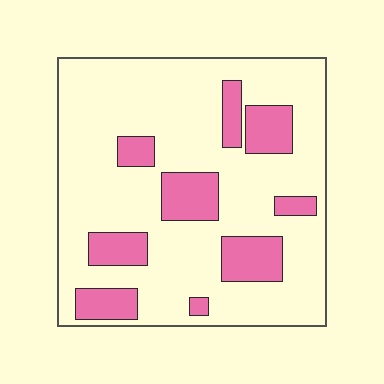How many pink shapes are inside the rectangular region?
9.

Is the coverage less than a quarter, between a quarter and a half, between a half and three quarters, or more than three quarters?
Less than a quarter.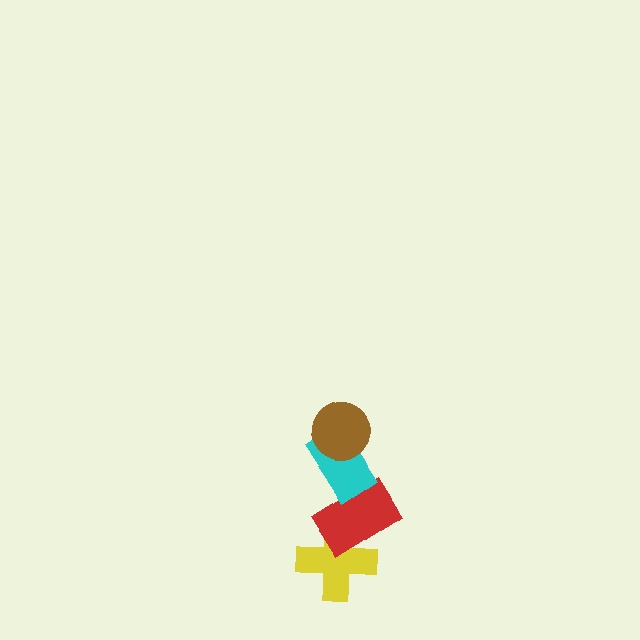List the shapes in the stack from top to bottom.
From top to bottom: the brown circle, the cyan rectangle, the red rectangle, the yellow cross.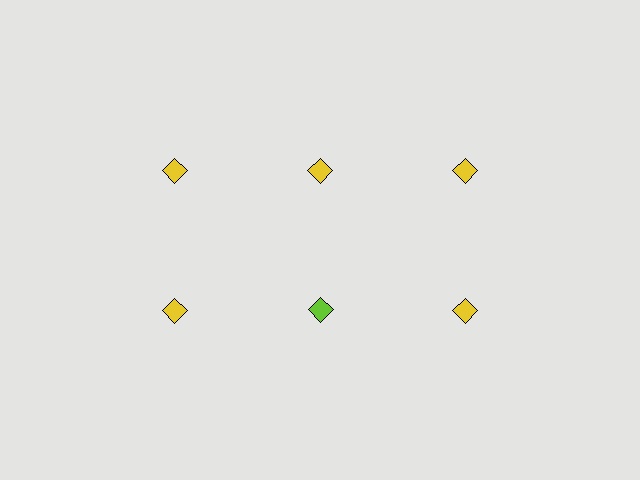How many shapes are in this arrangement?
There are 6 shapes arranged in a grid pattern.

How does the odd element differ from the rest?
It has a different color: lime instead of yellow.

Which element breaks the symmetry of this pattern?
The lime diamond in the second row, second from left column breaks the symmetry. All other shapes are yellow diamonds.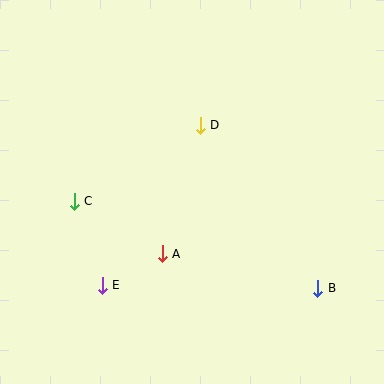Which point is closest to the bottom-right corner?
Point B is closest to the bottom-right corner.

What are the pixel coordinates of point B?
Point B is at (318, 288).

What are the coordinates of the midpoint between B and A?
The midpoint between B and A is at (240, 271).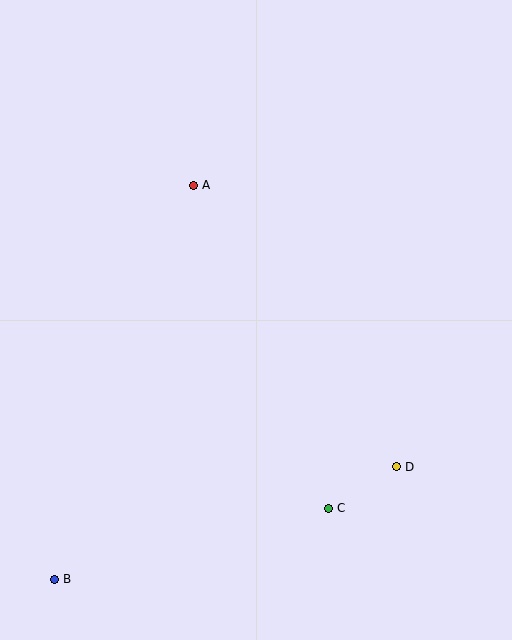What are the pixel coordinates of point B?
Point B is at (55, 579).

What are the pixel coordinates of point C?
Point C is at (329, 508).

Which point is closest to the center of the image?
Point A at (194, 185) is closest to the center.